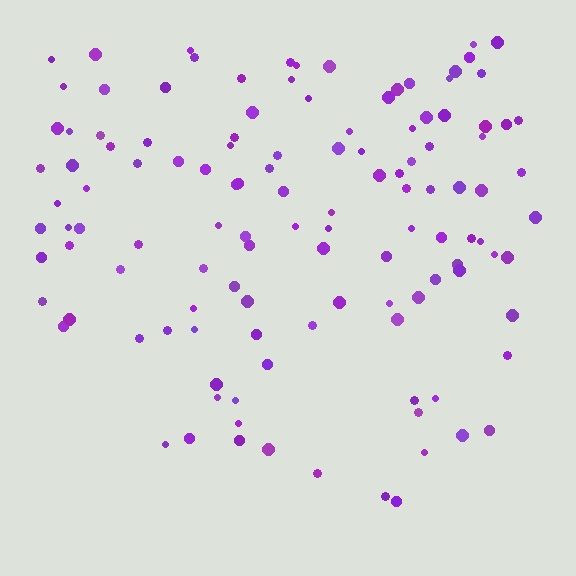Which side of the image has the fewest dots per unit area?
The bottom.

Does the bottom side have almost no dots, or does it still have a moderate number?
Still a moderate number, just noticeably fewer than the top.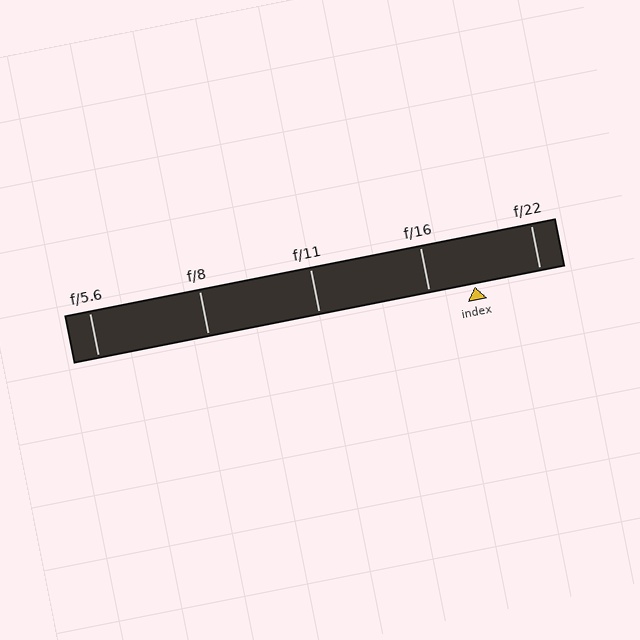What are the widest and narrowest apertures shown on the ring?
The widest aperture shown is f/5.6 and the narrowest is f/22.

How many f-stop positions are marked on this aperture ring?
There are 5 f-stop positions marked.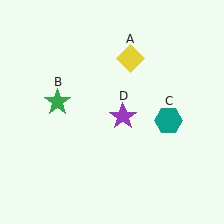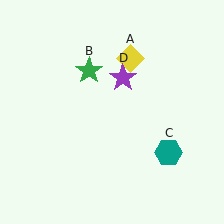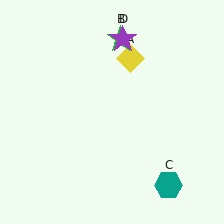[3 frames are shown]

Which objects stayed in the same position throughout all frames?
Yellow diamond (object A) remained stationary.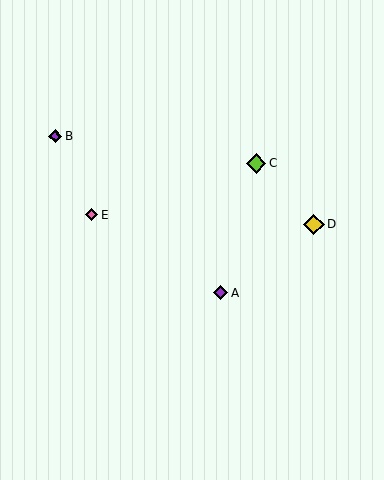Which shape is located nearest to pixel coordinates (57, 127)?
The purple diamond (labeled B) at (55, 136) is nearest to that location.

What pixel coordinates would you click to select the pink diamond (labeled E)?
Click at (92, 215) to select the pink diamond E.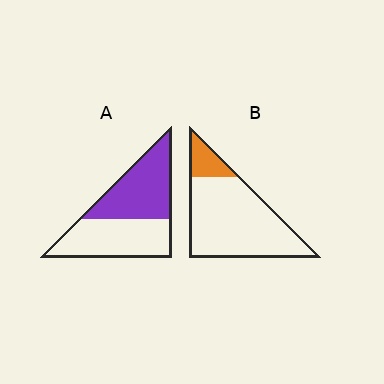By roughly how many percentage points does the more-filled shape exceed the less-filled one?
By roughly 35 percentage points (A over B).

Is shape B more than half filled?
No.